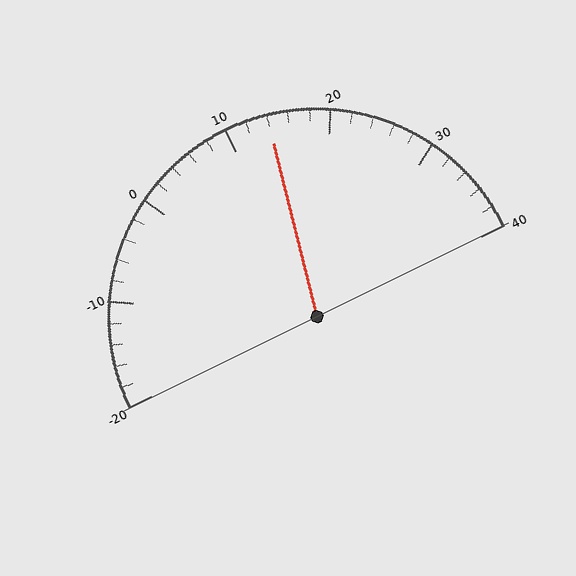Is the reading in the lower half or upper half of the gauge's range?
The reading is in the upper half of the range (-20 to 40).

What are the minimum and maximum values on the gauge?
The gauge ranges from -20 to 40.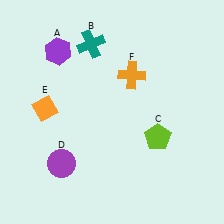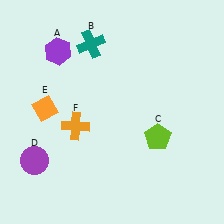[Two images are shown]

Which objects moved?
The objects that moved are: the purple circle (D), the orange cross (F).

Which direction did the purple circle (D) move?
The purple circle (D) moved left.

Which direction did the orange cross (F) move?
The orange cross (F) moved left.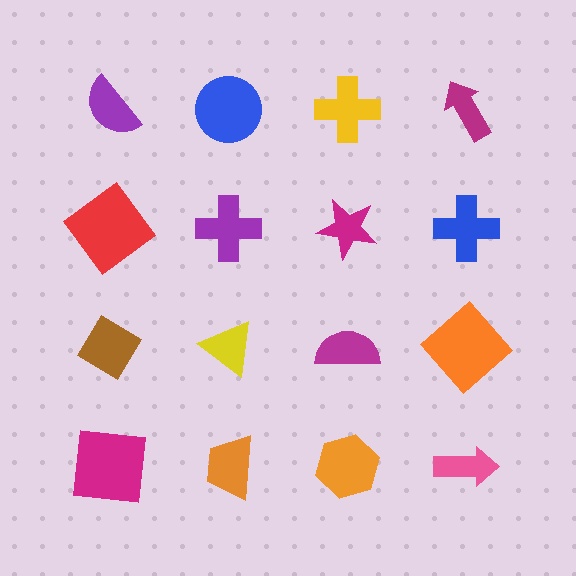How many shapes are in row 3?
4 shapes.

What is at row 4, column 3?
An orange hexagon.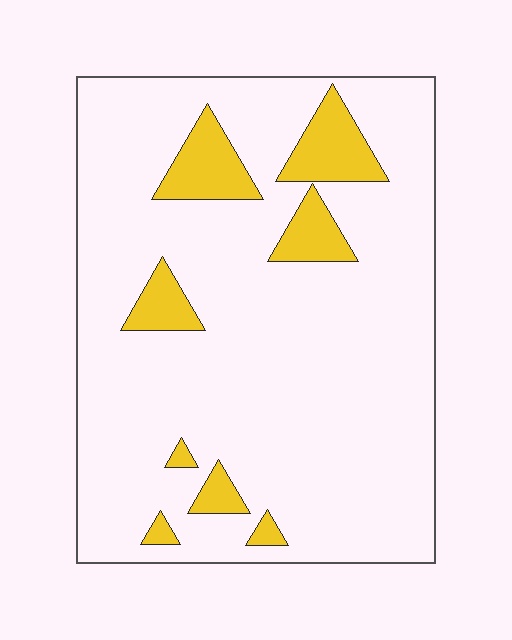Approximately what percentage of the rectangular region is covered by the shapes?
Approximately 15%.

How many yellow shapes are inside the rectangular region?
8.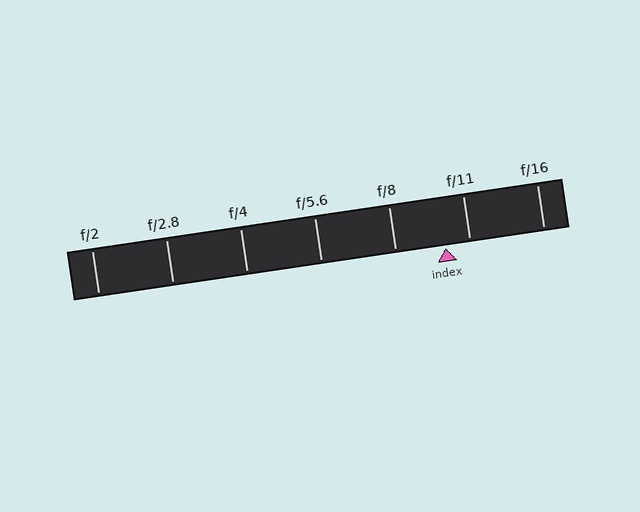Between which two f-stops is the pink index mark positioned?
The index mark is between f/8 and f/11.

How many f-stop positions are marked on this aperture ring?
There are 7 f-stop positions marked.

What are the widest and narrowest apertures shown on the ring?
The widest aperture shown is f/2 and the narrowest is f/16.